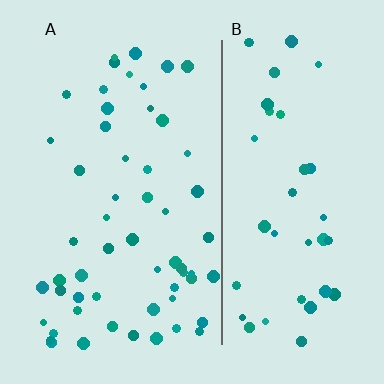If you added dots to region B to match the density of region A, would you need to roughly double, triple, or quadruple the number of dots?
Approximately double.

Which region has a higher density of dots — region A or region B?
A (the left).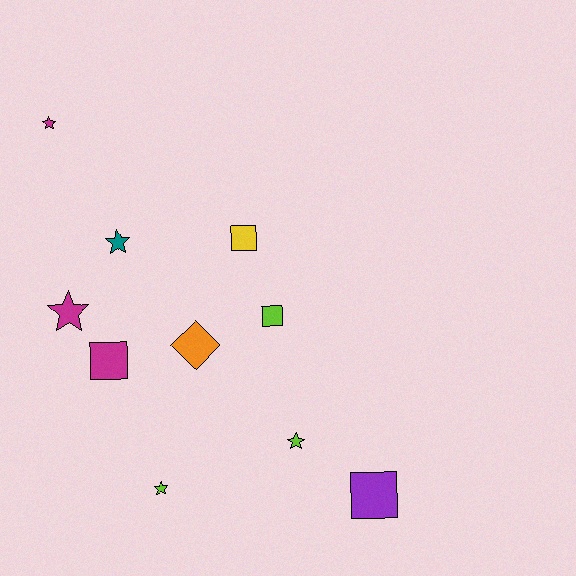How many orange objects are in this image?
There is 1 orange object.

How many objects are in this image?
There are 10 objects.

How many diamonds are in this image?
There is 1 diamond.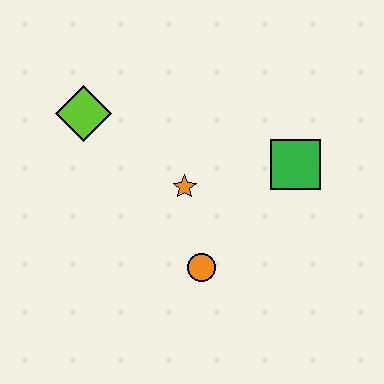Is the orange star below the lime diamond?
Yes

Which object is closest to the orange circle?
The orange star is closest to the orange circle.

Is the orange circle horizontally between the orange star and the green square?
Yes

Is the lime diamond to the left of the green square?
Yes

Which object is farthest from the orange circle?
The lime diamond is farthest from the orange circle.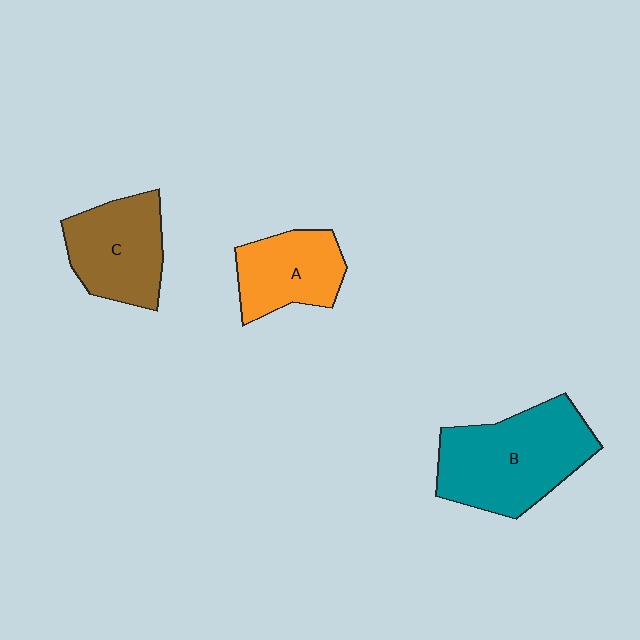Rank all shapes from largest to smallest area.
From largest to smallest: B (teal), C (brown), A (orange).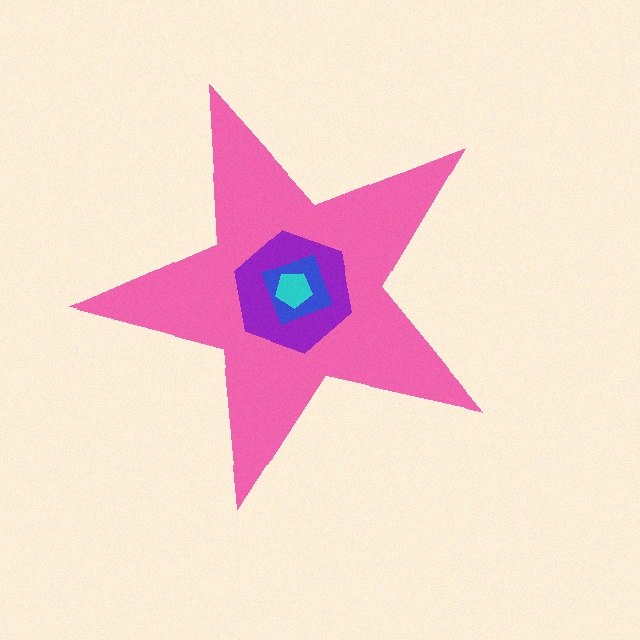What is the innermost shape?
The cyan pentagon.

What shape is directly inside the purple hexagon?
The blue diamond.